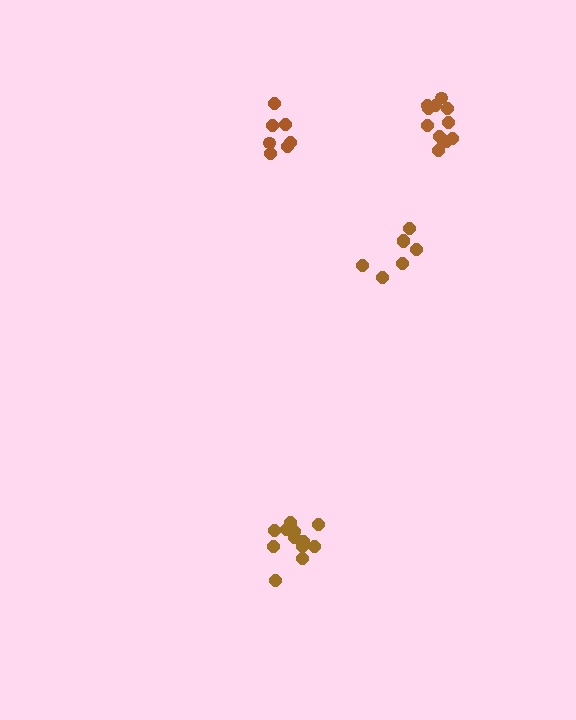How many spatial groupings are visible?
There are 4 spatial groupings.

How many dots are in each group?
Group 1: 7 dots, Group 2: 12 dots, Group 3: 7 dots, Group 4: 12 dots (38 total).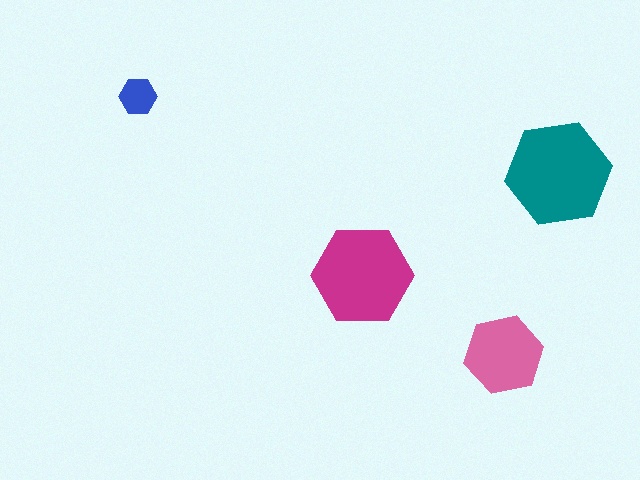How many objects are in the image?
There are 4 objects in the image.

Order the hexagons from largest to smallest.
the teal one, the magenta one, the pink one, the blue one.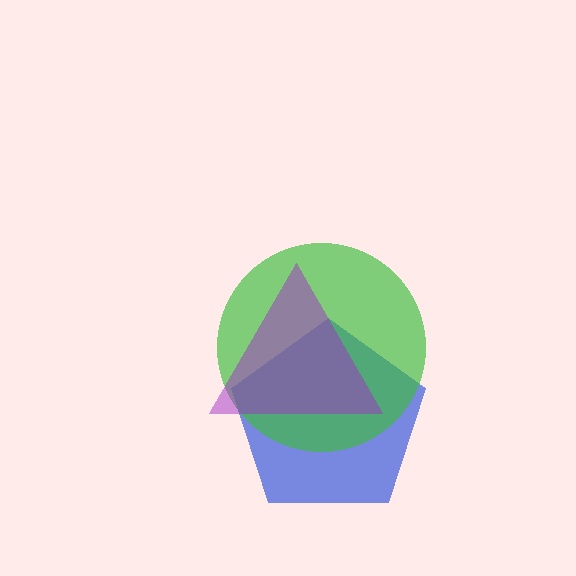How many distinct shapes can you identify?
There are 3 distinct shapes: a blue pentagon, a green circle, a purple triangle.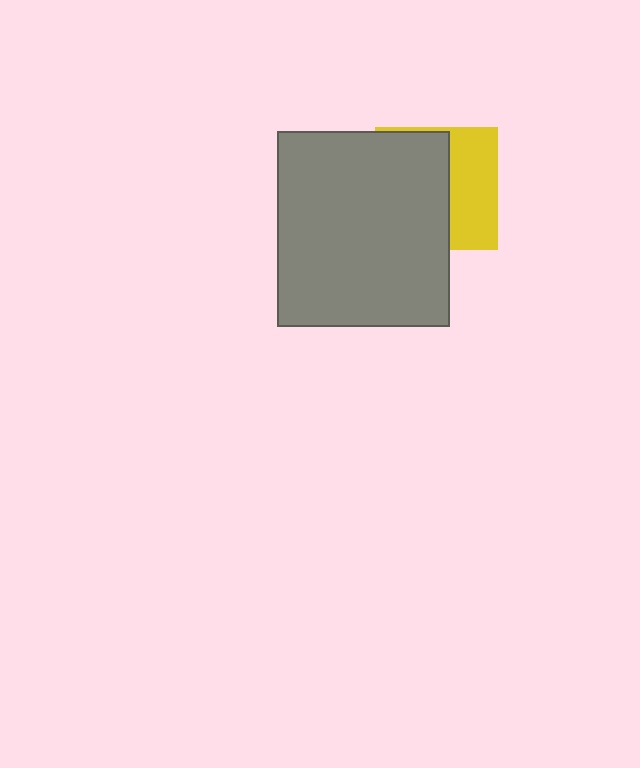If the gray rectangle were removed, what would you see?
You would see the complete yellow square.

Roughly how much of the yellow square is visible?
A small part of it is visible (roughly 41%).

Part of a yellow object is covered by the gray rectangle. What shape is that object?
It is a square.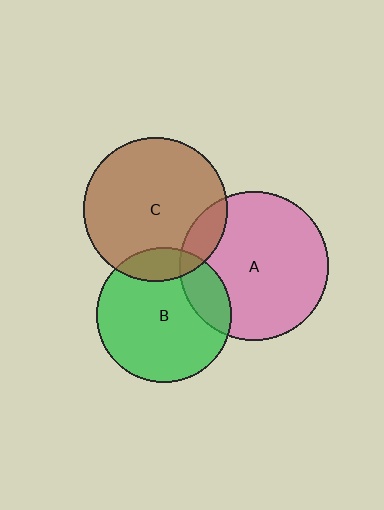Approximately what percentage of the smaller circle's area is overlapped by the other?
Approximately 10%.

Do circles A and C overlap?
Yes.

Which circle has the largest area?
Circle A (pink).